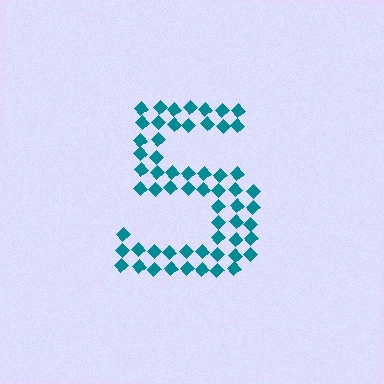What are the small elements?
The small elements are diamonds.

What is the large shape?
The large shape is the digit 5.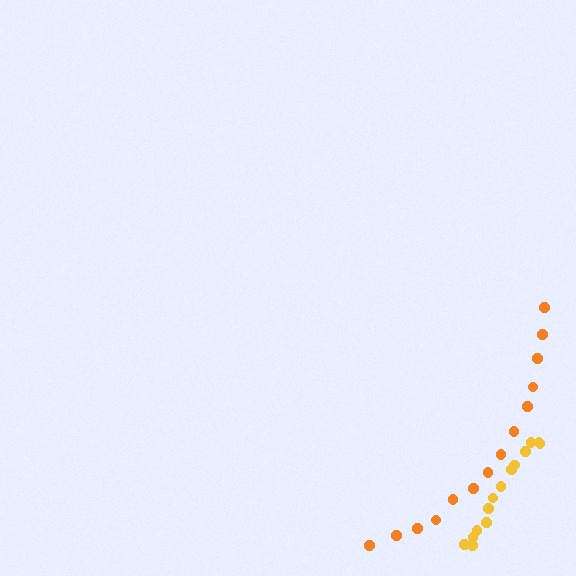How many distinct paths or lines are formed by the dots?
There are 2 distinct paths.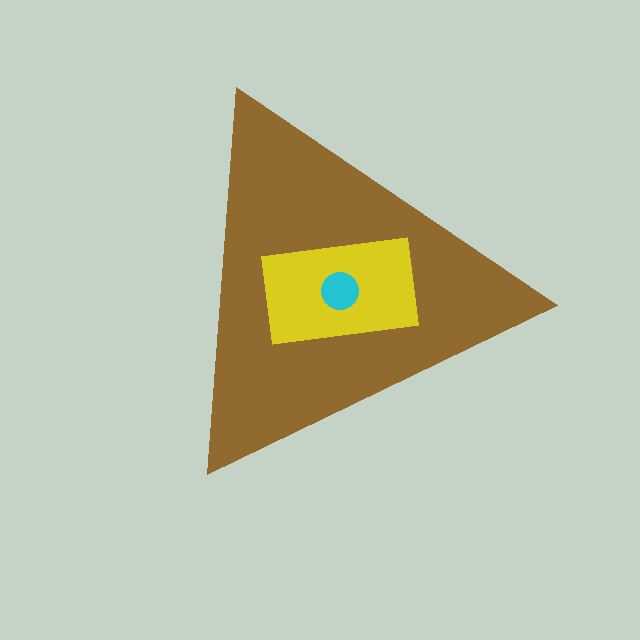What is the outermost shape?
The brown triangle.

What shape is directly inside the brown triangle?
The yellow rectangle.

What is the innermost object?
The cyan circle.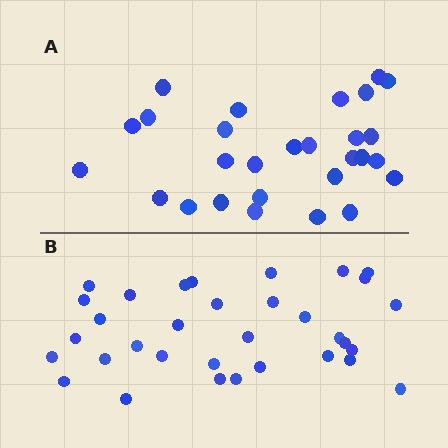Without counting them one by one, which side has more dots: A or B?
Region B (the bottom region) has more dots.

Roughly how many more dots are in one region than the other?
Region B has about 5 more dots than region A.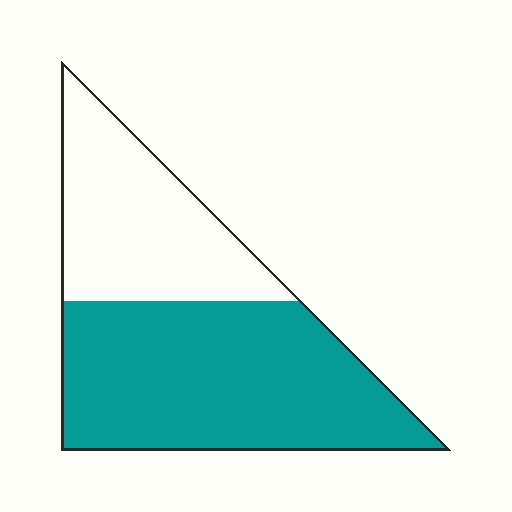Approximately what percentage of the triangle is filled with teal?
Approximately 60%.